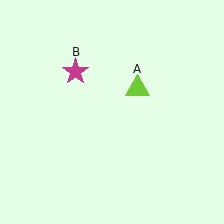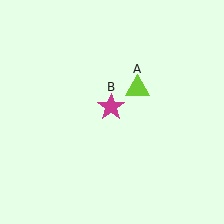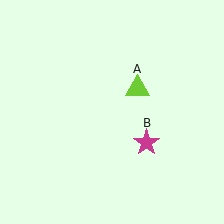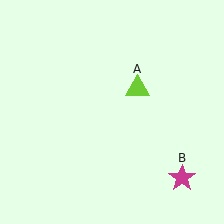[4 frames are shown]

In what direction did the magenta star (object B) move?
The magenta star (object B) moved down and to the right.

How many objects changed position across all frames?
1 object changed position: magenta star (object B).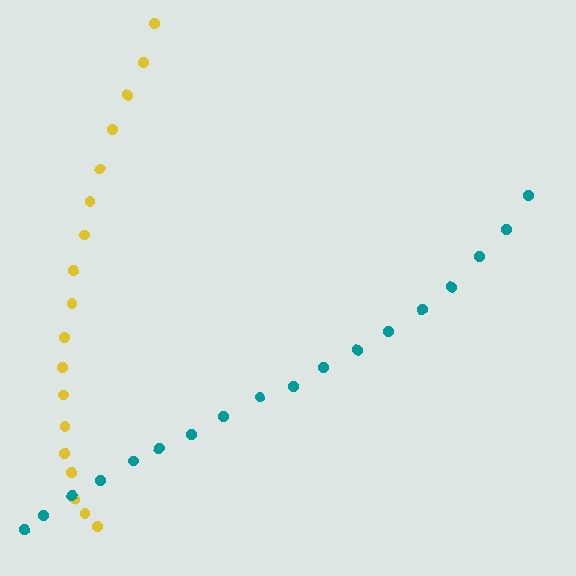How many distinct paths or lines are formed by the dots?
There are 2 distinct paths.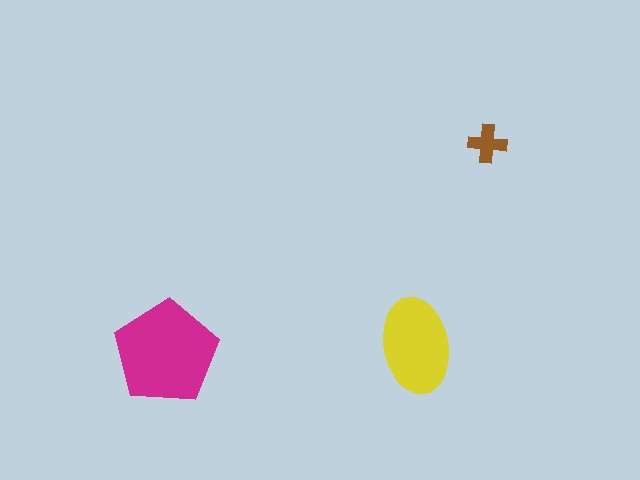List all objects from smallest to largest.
The brown cross, the yellow ellipse, the magenta pentagon.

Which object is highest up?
The brown cross is topmost.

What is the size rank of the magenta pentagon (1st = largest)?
1st.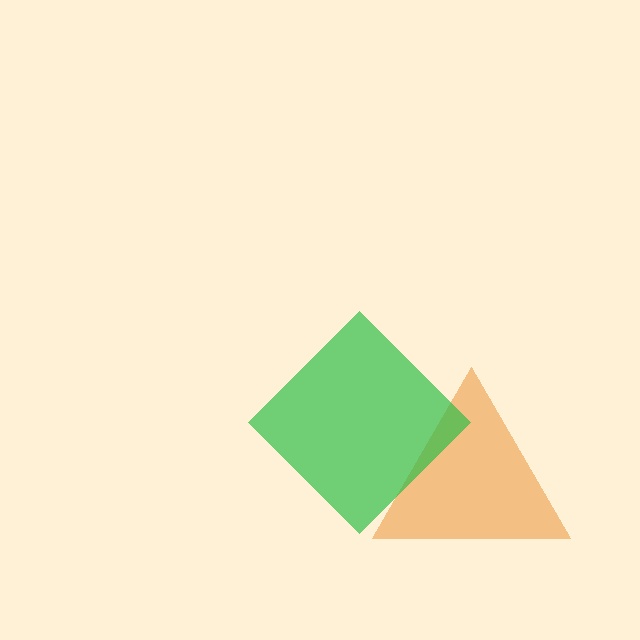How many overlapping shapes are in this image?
There are 2 overlapping shapes in the image.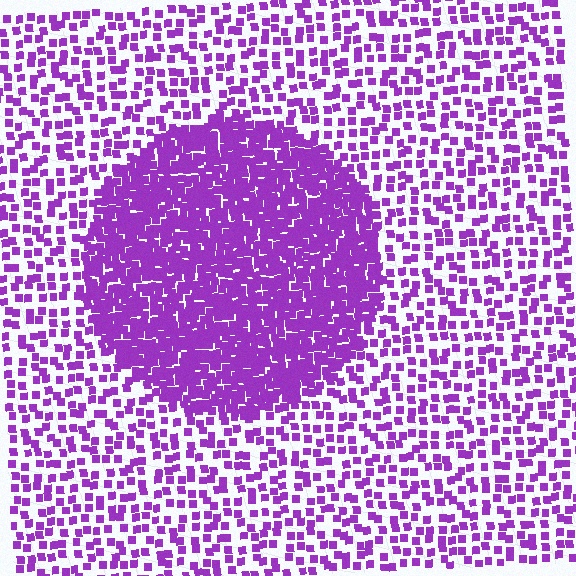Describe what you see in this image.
The image contains small purple elements arranged at two different densities. A circle-shaped region is visible where the elements are more densely packed than the surrounding area.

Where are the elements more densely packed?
The elements are more densely packed inside the circle boundary.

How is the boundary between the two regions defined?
The boundary is defined by a change in element density (approximately 2.8x ratio). All elements are the same color, size, and shape.